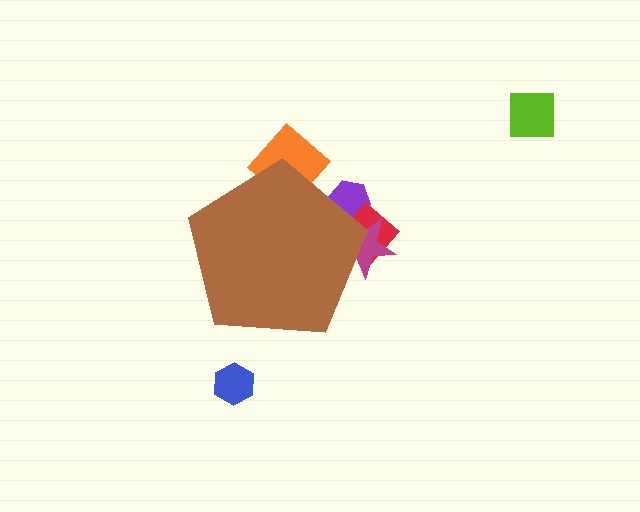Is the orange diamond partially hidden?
Yes, the orange diamond is partially hidden behind the brown pentagon.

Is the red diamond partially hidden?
Yes, the red diamond is partially hidden behind the brown pentagon.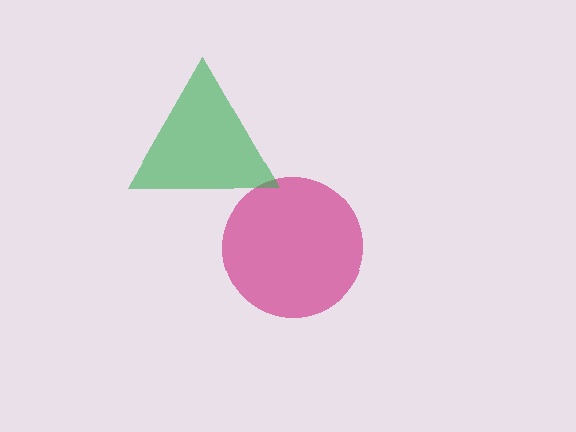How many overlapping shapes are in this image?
There are 2 overlapping shapes in the image.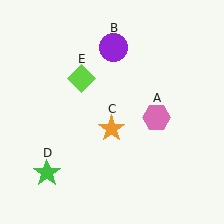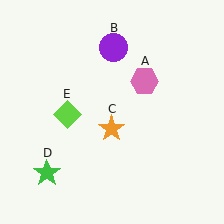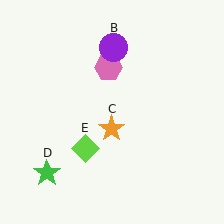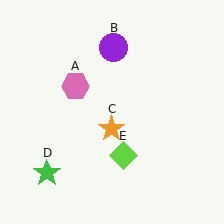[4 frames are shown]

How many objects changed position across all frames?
2 objects changed position: pink hexagon (object A), lime diamond (object E).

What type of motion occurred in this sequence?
The pink hexagon (object A), lime diamond (object E) rotated counterclockwise around the center of the scene.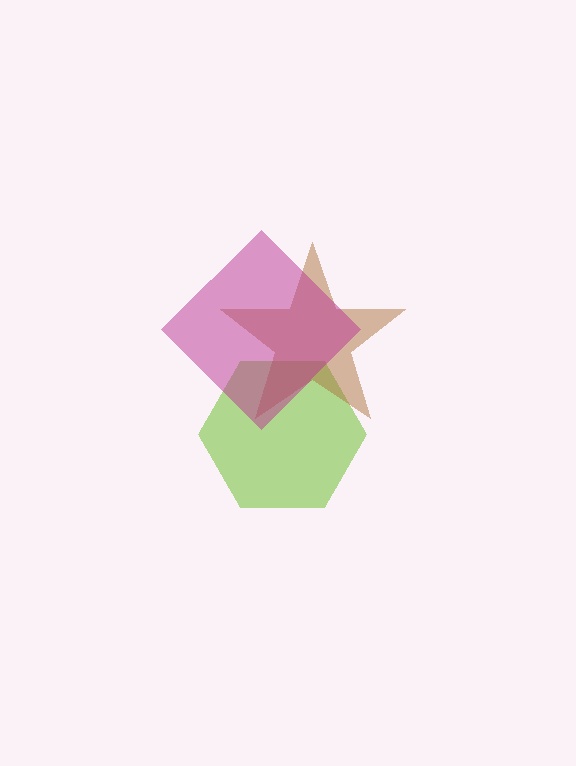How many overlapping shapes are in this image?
There are 3 overlapping shapes in the image.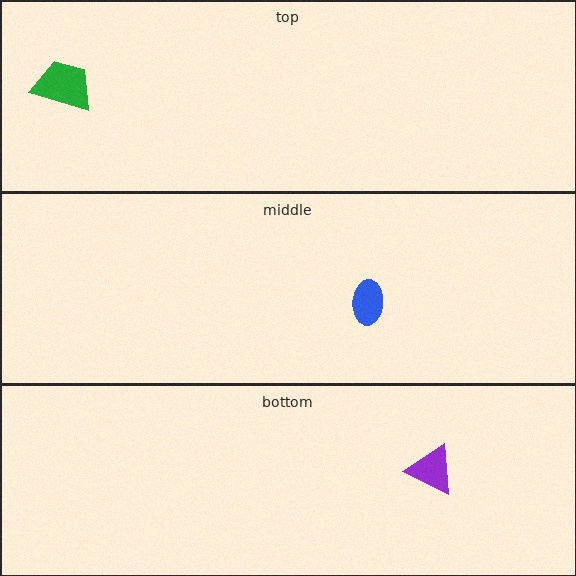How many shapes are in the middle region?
1.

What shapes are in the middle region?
The blue ellipse.